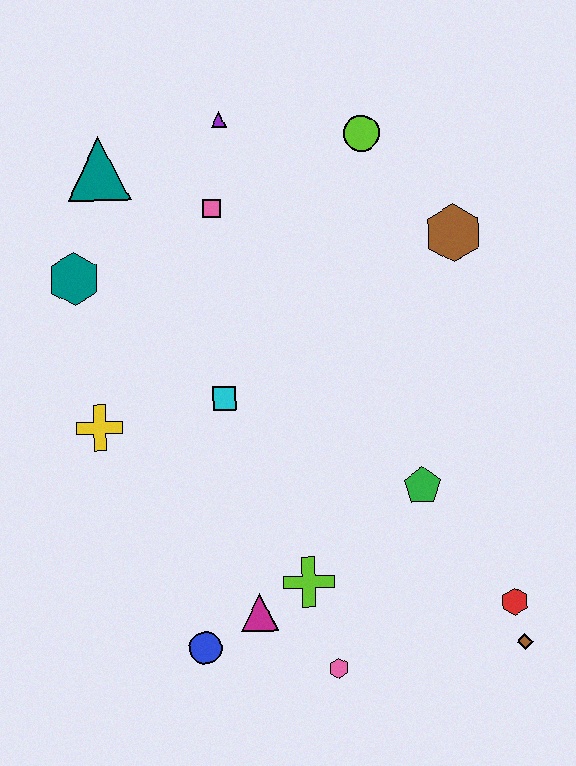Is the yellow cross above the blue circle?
Yes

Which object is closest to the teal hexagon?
The teal triangle is closest to the teal hexagon.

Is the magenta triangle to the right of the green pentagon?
No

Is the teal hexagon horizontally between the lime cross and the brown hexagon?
No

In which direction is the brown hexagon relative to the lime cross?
The brown hexagon is above the lime cross.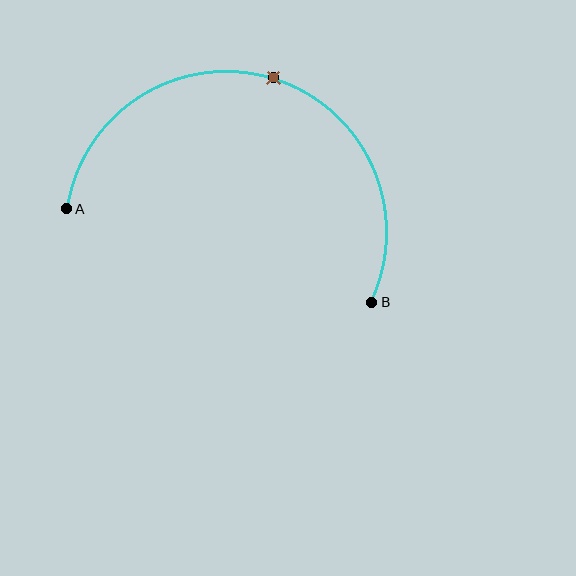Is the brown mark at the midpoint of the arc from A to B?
Yes. The brown mark lies on the arc at equal arc-length from both A and B — it is the arc midpoint.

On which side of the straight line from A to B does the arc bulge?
The arc bulges above the straight line connecting A and B.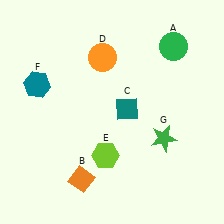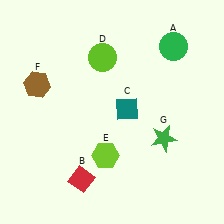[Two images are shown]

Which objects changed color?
B changed from orange to red. D changed from orange to lime. F changed from teal to brown.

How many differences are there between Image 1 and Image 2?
There are 3 differences between the two images.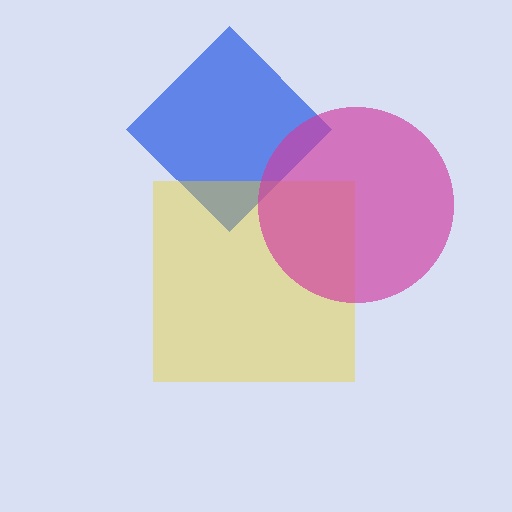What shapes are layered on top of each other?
The layered shapes are: a blue diamond, a yellow square, a magenta circle.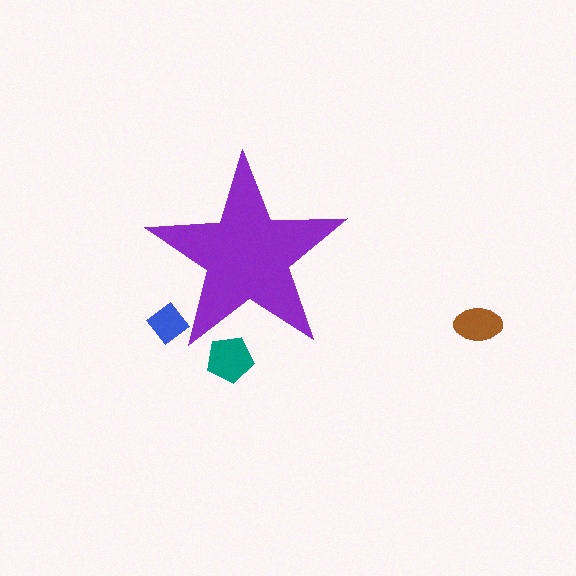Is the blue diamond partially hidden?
Yes, the blue diamond is partially hidden behind the purple star.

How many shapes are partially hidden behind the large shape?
2 shapes are partially hidden.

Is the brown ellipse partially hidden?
No, the brown ellipse is fully visible.